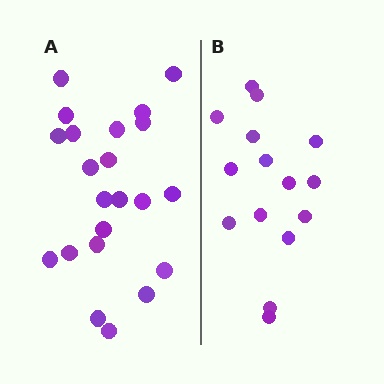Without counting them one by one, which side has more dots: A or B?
Region A (the left region) has more dots.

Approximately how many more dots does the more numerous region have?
Region A has roughly 8 or so more dots than region B.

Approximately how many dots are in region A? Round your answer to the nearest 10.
About 20 dots. (The exact count is 22, which rounds to 20.)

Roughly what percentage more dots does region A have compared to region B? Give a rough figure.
About 45% more.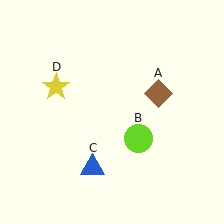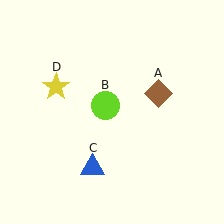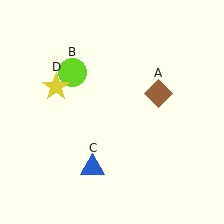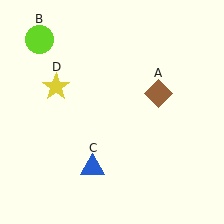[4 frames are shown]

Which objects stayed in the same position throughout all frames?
Brown diamond (object A) and blue triangle (object C) and yellow star (object D) remained stationary.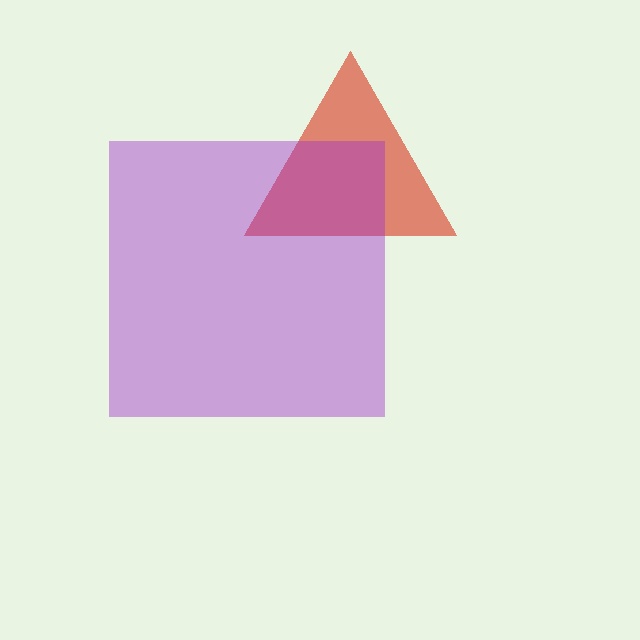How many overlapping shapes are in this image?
There are 2 overlapping shapes in the image.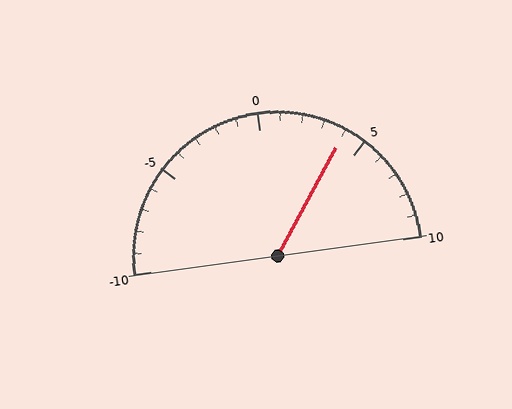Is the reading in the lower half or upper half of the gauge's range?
The reading is in the upper half of the range (-10 to 10).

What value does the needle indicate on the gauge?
The needle indicates approximately 4.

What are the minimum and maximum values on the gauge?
The gauge ranges from -10 to 10.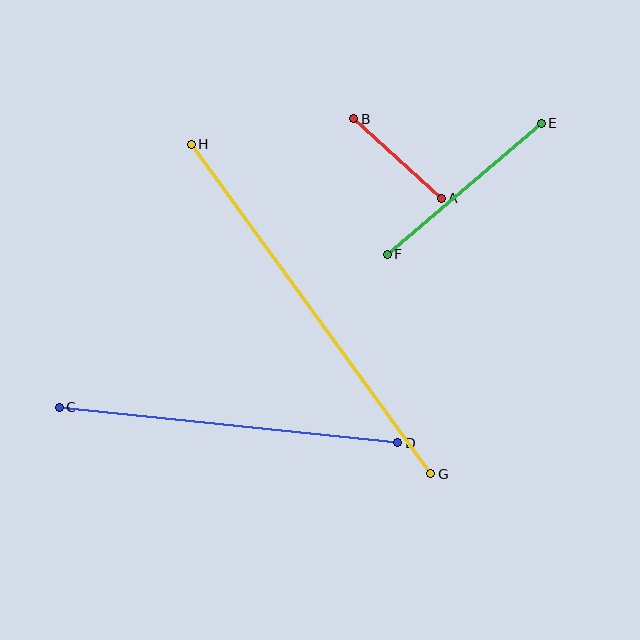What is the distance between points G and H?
The distance is approximately 407 pixels.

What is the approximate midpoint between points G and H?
The midpoint is at approximately (311, 309) pixels.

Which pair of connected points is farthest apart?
Points G and H are farthest apart.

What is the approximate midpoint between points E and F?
The midpoint is at approximately (464, 189) pixels.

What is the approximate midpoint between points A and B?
The midpoint is at approximately (398, 159) pixels.